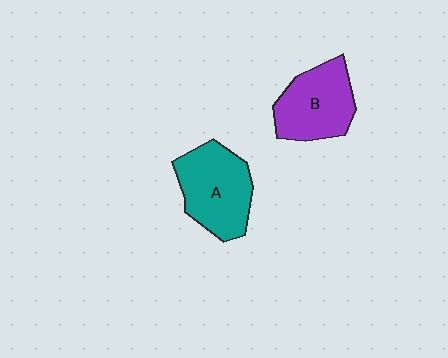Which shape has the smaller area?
Shape B (purple).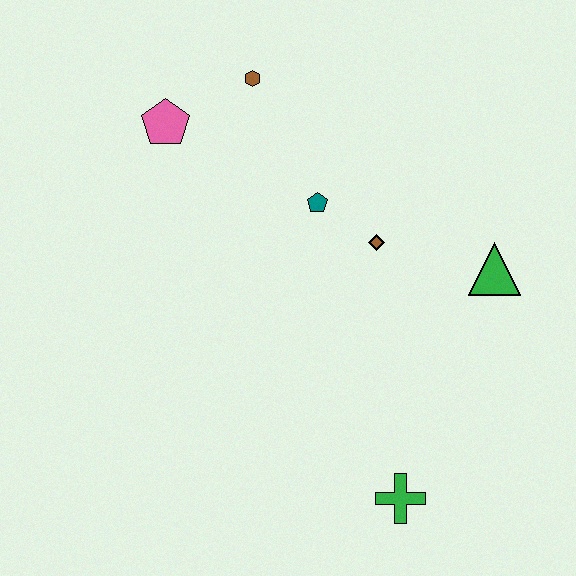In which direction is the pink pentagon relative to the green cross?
The pink pentagon is above the green cross.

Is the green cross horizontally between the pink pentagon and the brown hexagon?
No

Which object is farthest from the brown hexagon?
The green cross is farthest from the brown hexagon.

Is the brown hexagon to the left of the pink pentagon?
No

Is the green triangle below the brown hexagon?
Yes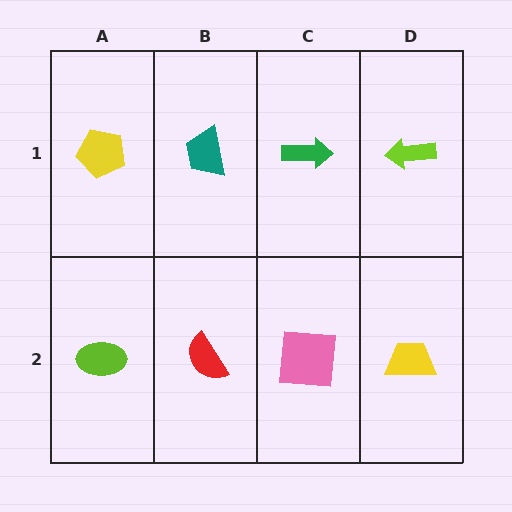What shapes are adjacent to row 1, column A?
A lime ellipse (row 2, column A), a teal trapezoid (row 1, column B).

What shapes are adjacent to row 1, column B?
A red semicircle (row 2, column B), a yellow pentagon (row 1, column A), a green arrow (row 1, column C).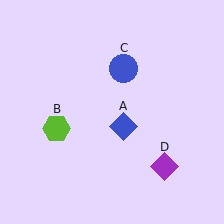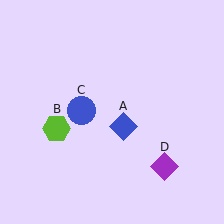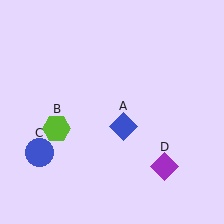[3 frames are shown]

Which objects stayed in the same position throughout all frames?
Blue diamond (object A) and lime hexagon (object B) and purple diamond (object D) remained stationary.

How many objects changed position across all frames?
1 object changed position: blue circle (object C).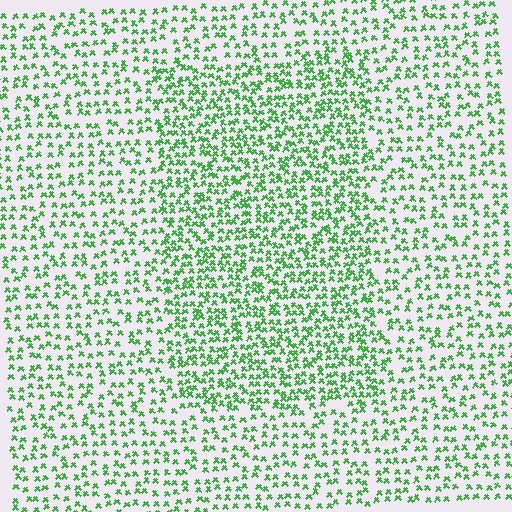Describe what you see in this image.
The image contains small green elements arranged at two different densities. A rectangle-shaped region is visible where the elements are more densely packed than the surrounding area.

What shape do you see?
I see a rectangle.